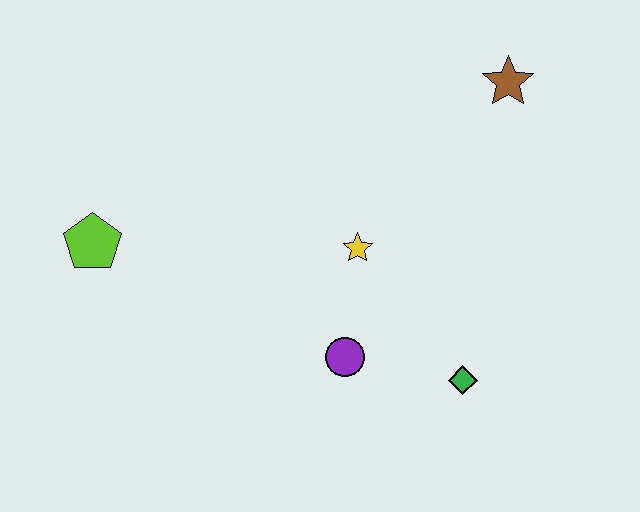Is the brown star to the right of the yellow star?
Yes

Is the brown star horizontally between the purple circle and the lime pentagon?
No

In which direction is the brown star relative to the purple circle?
The brown star is above the purple circle.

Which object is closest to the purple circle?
The yellow star is closest to the purple circle.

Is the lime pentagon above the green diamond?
Yes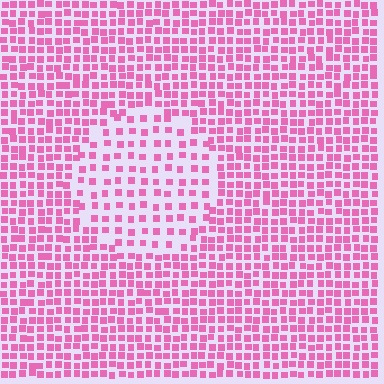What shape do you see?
I see a circle.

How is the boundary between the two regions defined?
The boundary is defined by a change in element density (approximately 1.9x ratio). All elements are the same color, size, and shape.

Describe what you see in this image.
The image contains small pink elements arranged at two different densities. A circle-shaped region is visible where the elements are less densely packed than the surrounding area.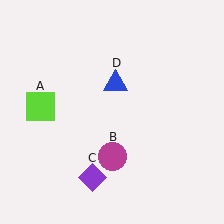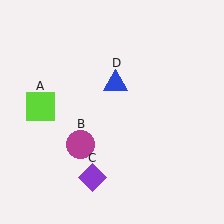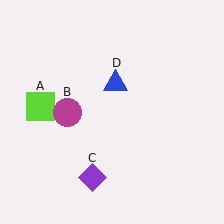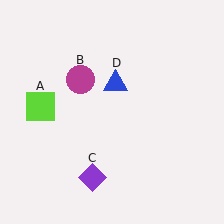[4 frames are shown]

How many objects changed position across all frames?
1 object changed position: magenta circle (object B).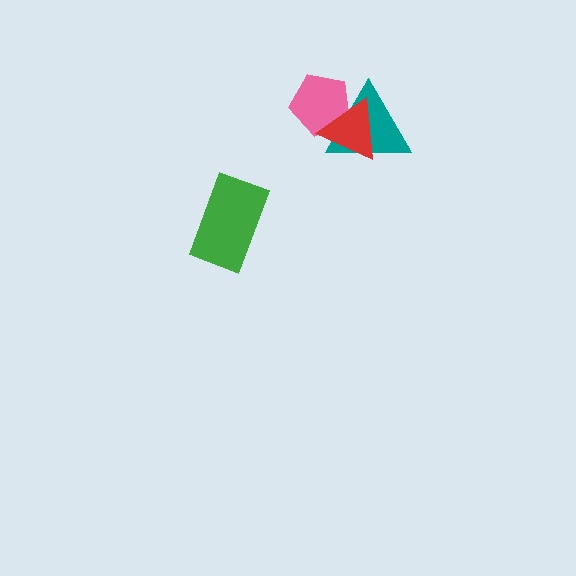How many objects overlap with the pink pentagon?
2 objects overlap with the pink pentagon.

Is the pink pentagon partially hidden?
Yes, it is partially covered by another shape.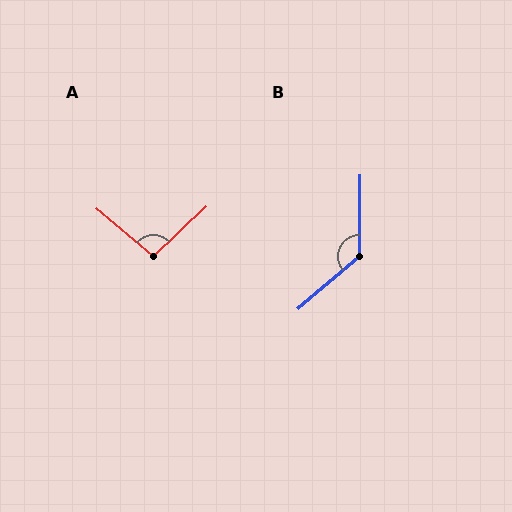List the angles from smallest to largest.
A (96°), B (131°).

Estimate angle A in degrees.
Approximately 96 degrees.